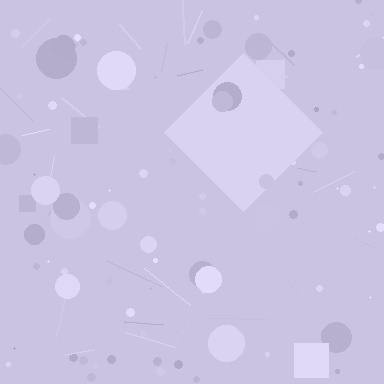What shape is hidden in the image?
A diamond is hidden in the image.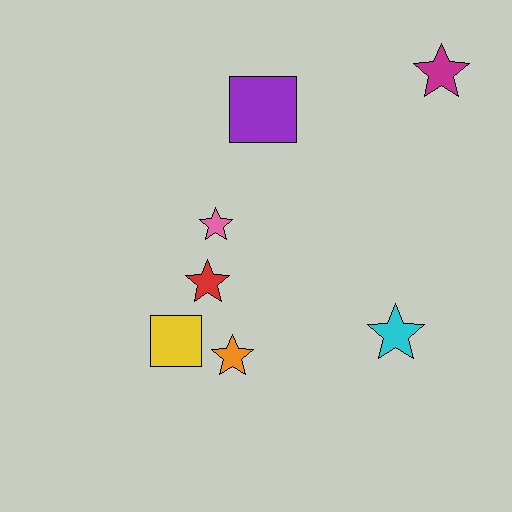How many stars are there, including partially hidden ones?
There are 5 stars.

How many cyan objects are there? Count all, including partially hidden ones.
There is 1 cyan object.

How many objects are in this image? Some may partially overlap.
There are 7 objects.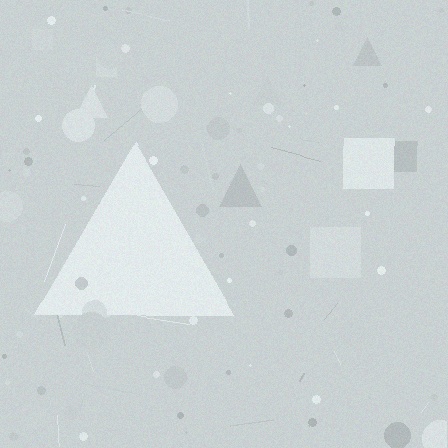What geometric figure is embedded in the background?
A triangle is embedded in the background.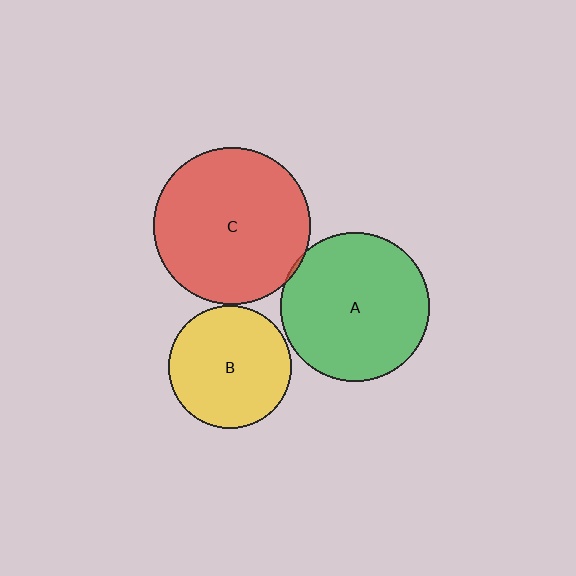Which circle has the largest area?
Circle C (red).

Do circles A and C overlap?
Yes.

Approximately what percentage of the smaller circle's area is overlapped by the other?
Approximately 5%.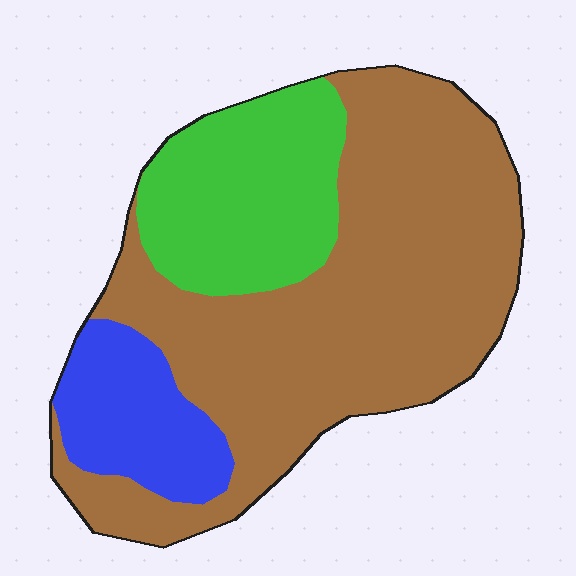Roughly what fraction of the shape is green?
Green covers roughly 25% of the shape.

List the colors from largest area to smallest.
From largest to smallest: brown, green, blue.